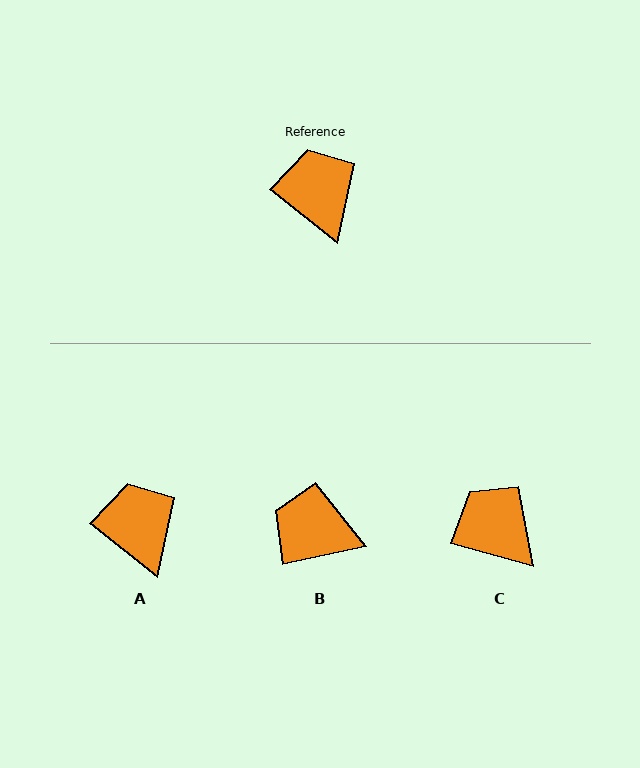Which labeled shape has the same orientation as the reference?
A.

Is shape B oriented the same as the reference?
No, it is off by about 51 degrees.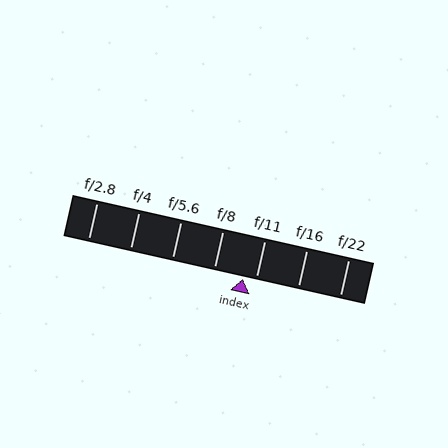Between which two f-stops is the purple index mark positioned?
The index mark is between f/8 and f/11.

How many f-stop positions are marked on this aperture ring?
There are 7 f-stop positions marked.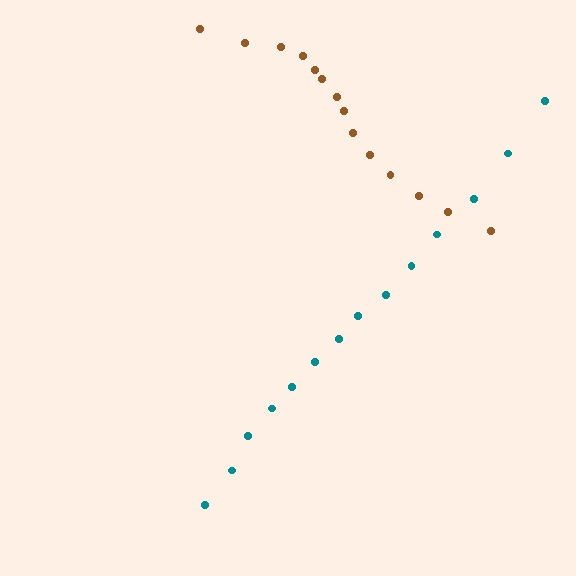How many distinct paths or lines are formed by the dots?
There are 2 distinct paths.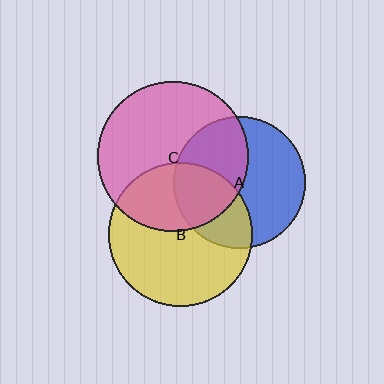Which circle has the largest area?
Circle C (pink).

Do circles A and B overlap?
Yes.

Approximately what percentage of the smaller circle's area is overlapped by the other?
Approximately 35%.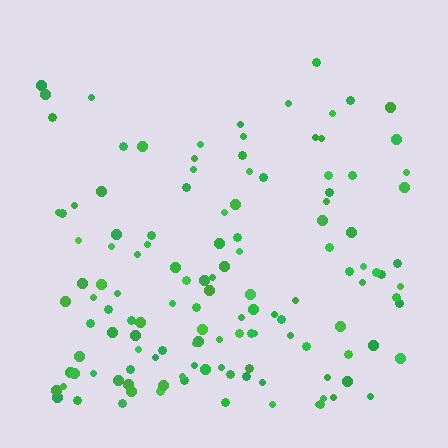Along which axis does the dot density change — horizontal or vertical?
Vertical.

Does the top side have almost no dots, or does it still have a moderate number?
Still a moderate number, just noticeably fewer than the bottom.